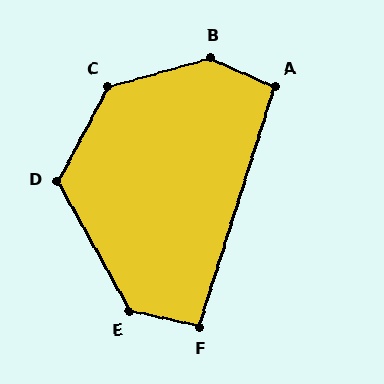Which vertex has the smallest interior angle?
F, at approximately 95 degrees.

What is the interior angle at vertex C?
Approximately 133 degrees (obtuse).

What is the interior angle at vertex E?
Approximately 131 degrees (obtuse).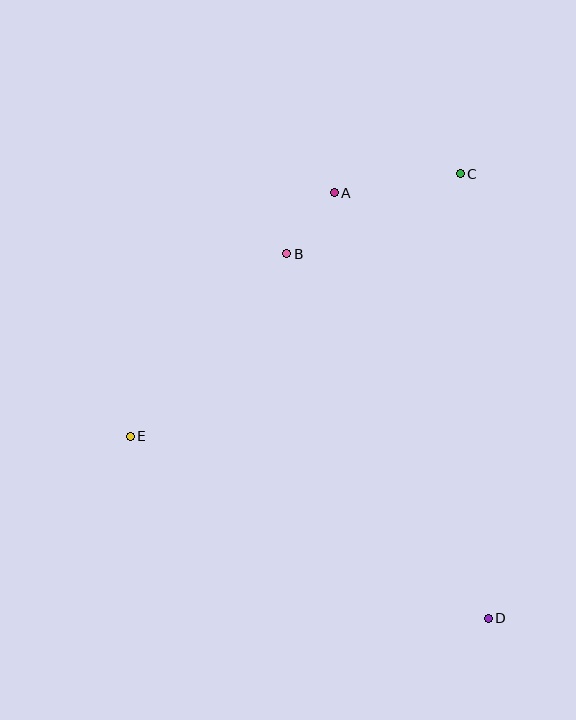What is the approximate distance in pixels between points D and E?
The distance between D and E is approximately 402 pixels.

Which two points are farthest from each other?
Points A and D are farthest from each other.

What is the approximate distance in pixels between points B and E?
The distance between B and E is approximately 240 pixels.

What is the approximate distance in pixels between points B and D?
The distance between B and D is approximately 416 pixels.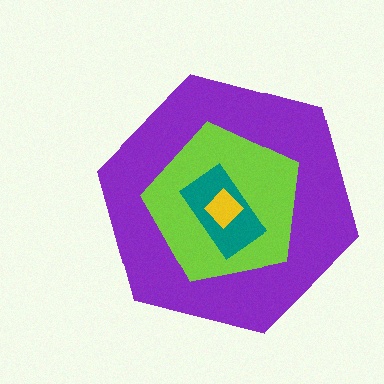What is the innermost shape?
The yellow diamond.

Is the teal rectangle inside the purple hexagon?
Yes.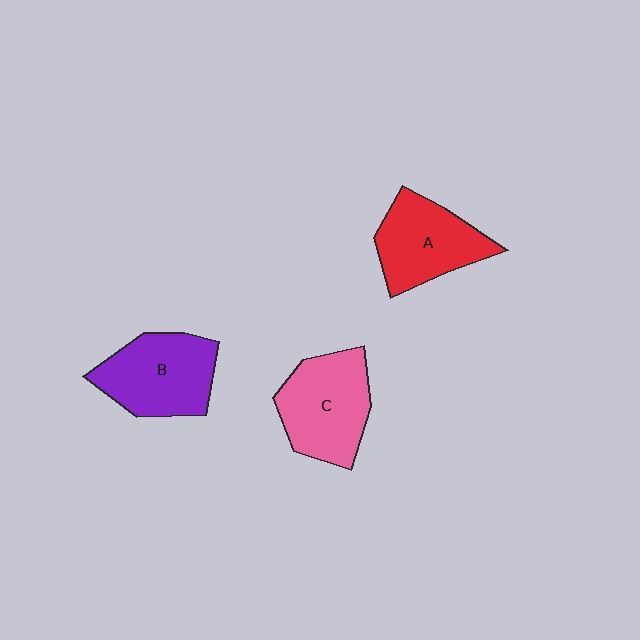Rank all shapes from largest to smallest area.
From largest to smallest: C (pink), B (purple), A (red).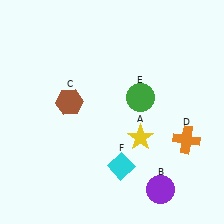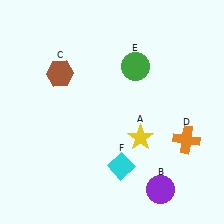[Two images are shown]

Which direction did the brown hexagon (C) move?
The brown hexagon (C) moved up.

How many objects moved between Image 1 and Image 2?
2 objects moved between the two images.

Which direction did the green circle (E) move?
The green circle (E) moved up.